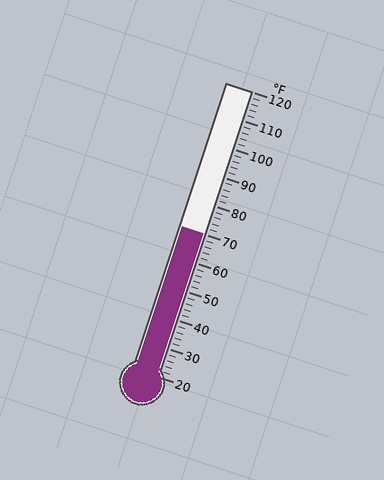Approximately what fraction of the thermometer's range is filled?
The thermometer is filled to approximately 50% of its range.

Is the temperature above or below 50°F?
The temperature is above 50°F.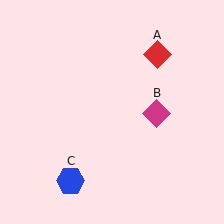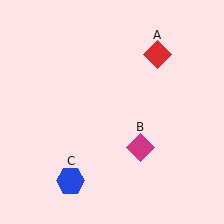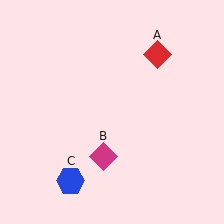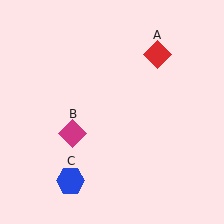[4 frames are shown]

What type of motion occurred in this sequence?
The magenta diamond (object B) rotated clockwise around the center of the scene.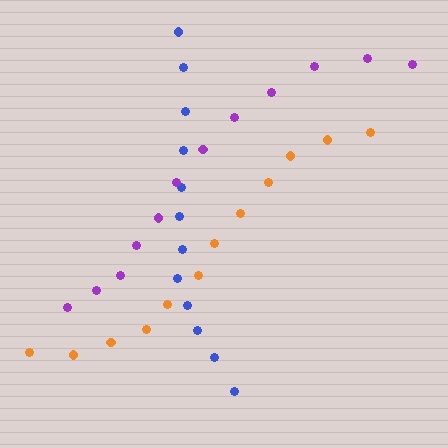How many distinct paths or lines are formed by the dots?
There are 3 distinct paths.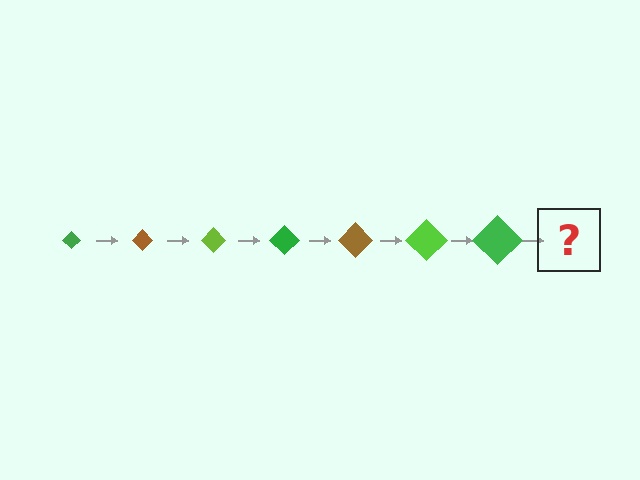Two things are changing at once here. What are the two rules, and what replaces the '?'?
The two rules are that the diamond grows larger each step and the color cycles through green, brown, and lime. The '?' should be a brown diamond, larger than the previous one.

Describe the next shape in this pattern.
It should be a brown diamond, larger than the previous one.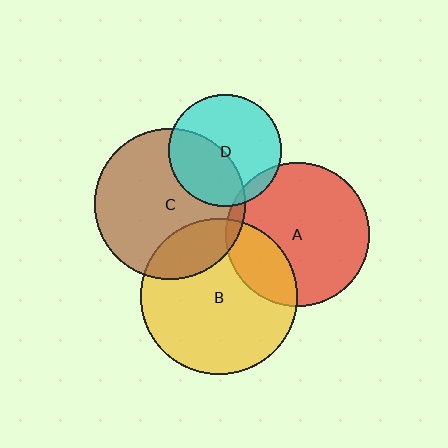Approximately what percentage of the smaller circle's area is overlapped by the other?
Approximately 20%.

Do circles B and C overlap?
Yes.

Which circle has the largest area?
Circle B (yellow).